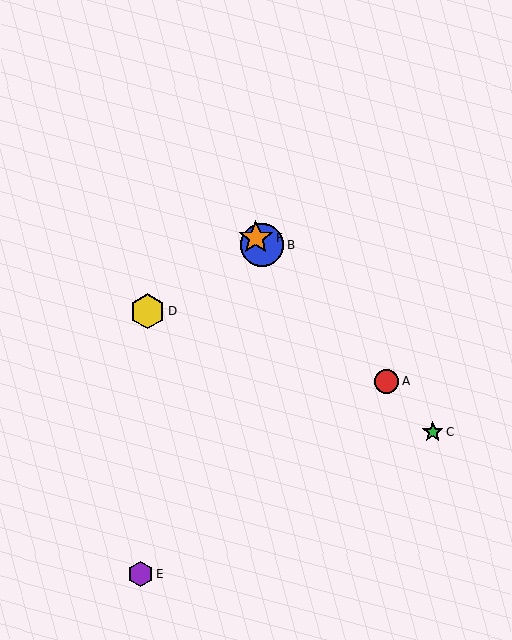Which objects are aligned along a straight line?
Objects A, B, C, F are aligned along a straight line.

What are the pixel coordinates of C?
Object C is at (433, 432).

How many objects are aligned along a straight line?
4 objects (A, B, C, F) are aligned along a straight line.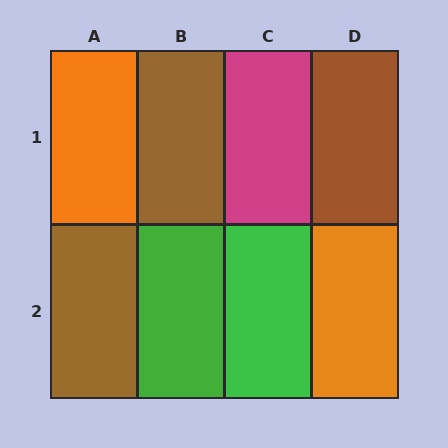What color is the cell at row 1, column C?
Magenta.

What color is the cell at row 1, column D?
Brown.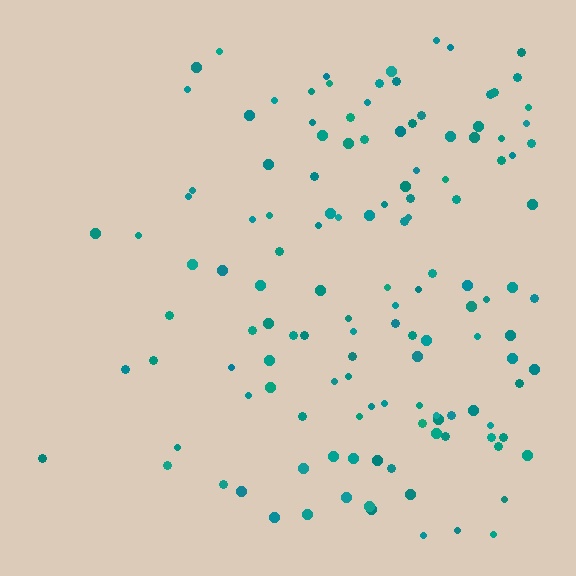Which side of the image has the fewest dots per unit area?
The left.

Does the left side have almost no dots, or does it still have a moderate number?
Still a moderate number, just noticeably fewer than the right.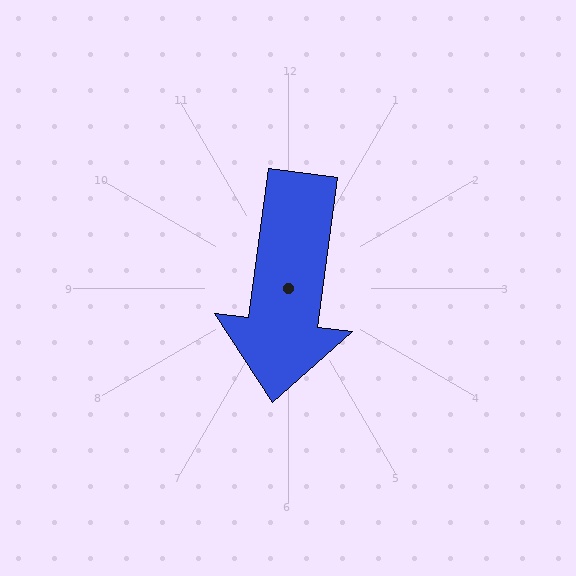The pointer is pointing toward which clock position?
Roughly 6 o'clock.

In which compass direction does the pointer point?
South.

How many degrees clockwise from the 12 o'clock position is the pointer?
Approximately 188 degrees.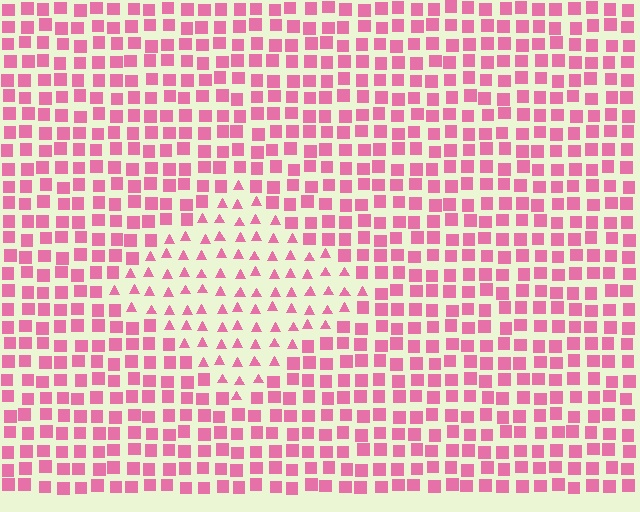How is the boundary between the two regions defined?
The boundary is defined by a change in element shape: triangles inside vs. squares outside. All elements share the same color and spacing.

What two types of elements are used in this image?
The image uses triangles inside the diamond region and squares outside it.